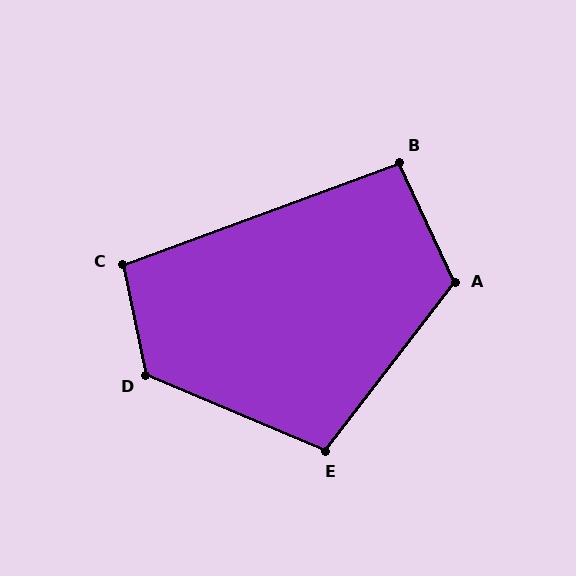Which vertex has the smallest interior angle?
B, at approximately 95 degrees.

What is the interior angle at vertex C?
Approximately 98 degrees (obtuse).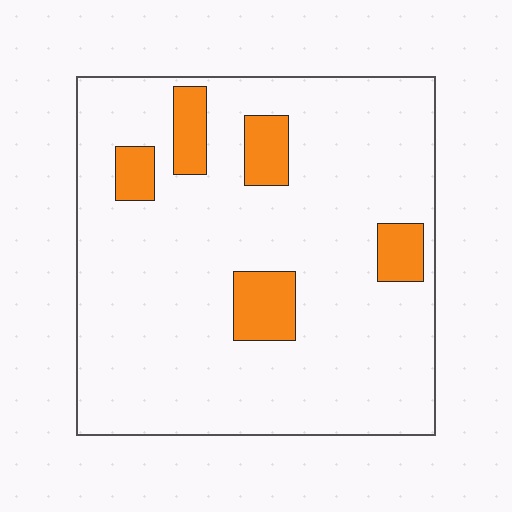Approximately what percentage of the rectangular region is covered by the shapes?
Approximately 10%.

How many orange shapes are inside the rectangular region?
5.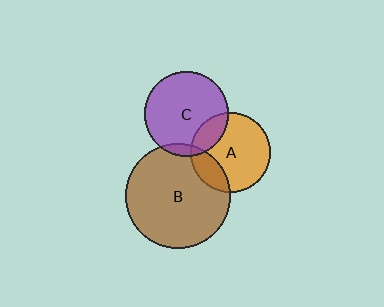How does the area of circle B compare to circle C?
Approximately 1.5 times.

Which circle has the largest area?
Circle B (brown).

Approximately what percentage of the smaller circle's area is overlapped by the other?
Approximately 5%.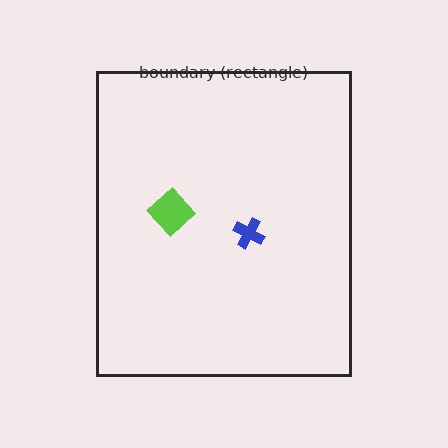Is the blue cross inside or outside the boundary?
Inside.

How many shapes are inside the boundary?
2 inside, 0 outside.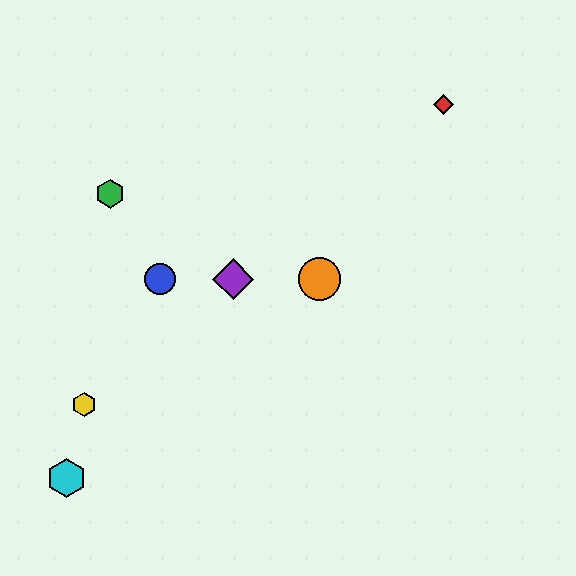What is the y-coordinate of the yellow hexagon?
The yellow hexagon is at y≈404.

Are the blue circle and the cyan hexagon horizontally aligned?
No, the blue circle is at y≈279 and the cyan hexagon is at y≈478.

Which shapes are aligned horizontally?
The blue circle, the purple diamond, the orange circle are aligned horizontally.